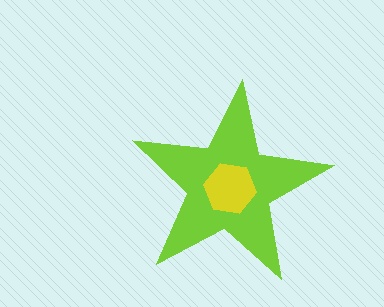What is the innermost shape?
The yellow hexagon.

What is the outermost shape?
The lime star.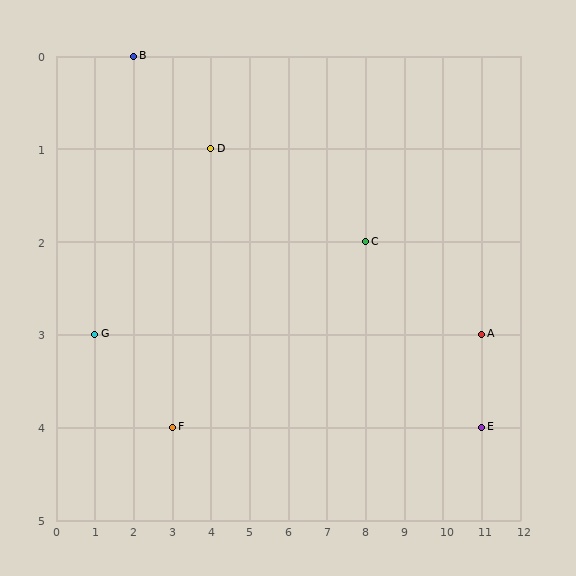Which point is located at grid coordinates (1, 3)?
Point G is at (1, 3).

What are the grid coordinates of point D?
Point D is at grid coordinates (4, 1).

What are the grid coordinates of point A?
Point A is at grid coordinates (11, 3).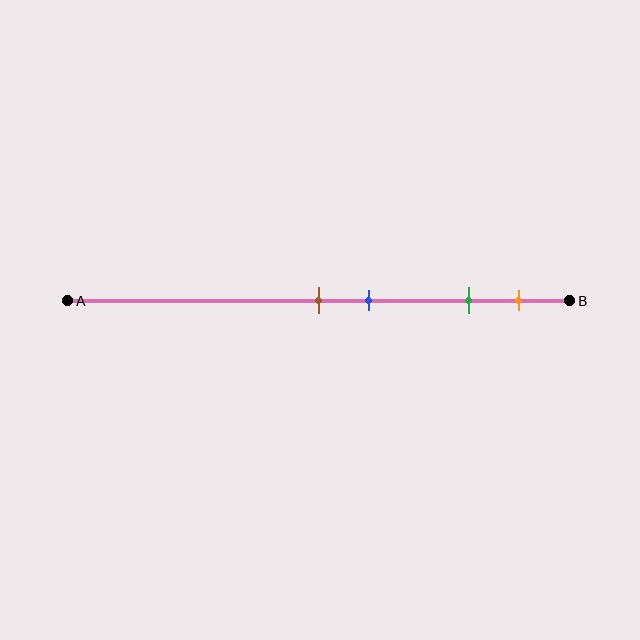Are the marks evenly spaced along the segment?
No, the marks are not evenly spaced.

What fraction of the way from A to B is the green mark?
The green mark is approximately 80% (0.8) of the way from A to B.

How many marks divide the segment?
There are 4 marks dividing the segment.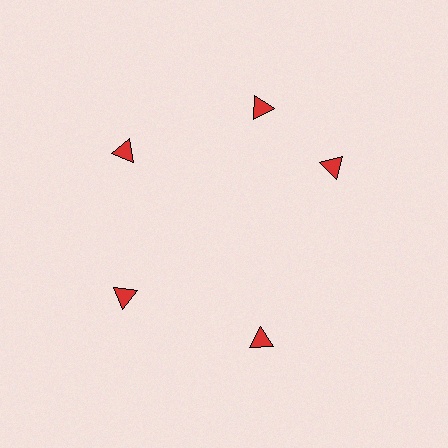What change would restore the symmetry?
The symmetry would be restored by rotating it back into even spacing with its neighbors so that all 5 triangles sit at equal angles and equal distance from the center.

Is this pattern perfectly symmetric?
No. The 5 red triangles are arranged in a ring, but one element near the 3 o'clock position is rotated out of alignment along the ring, breaking the 5-fold rotational symmetry.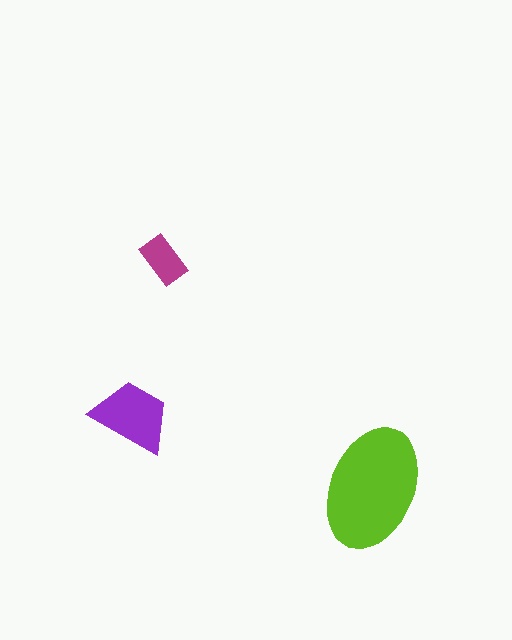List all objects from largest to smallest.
The lime ellipse, the purple trapezoid, the magenta rectangle.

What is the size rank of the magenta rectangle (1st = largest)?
3rd.